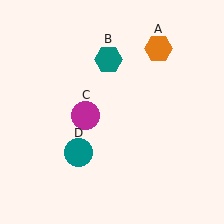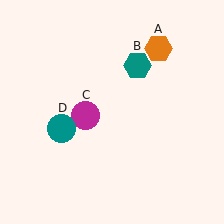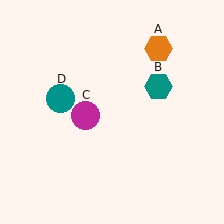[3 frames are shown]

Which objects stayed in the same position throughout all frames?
Orange hexagon (object A) and magenta circle (object C) remained stationary.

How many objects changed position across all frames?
2 objects changed position: teal hexagon (object B), teal circle (object D).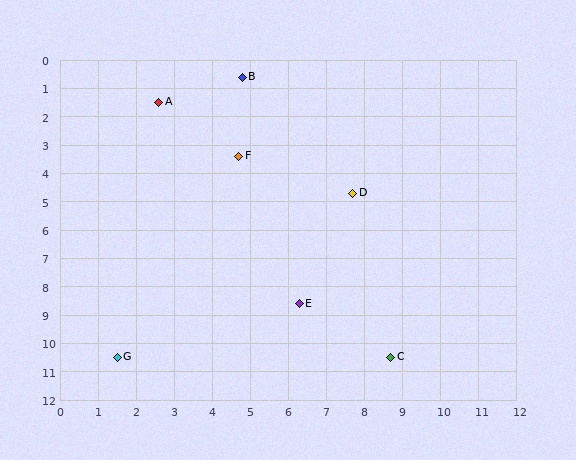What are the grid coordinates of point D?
Point D is at approximately (7.7, 4.7).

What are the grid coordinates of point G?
Point G is at approximately (1.5, 10.5).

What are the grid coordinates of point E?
Point E is at approximately (6.3, 8.6).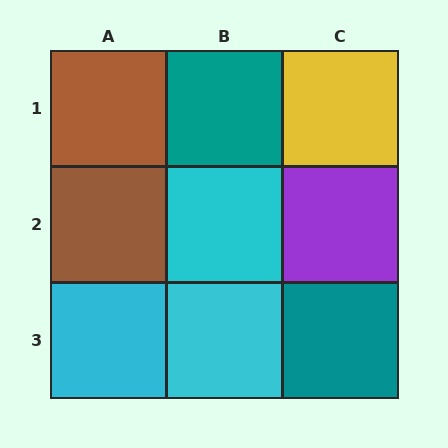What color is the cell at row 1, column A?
Brown.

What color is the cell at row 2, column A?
Brown.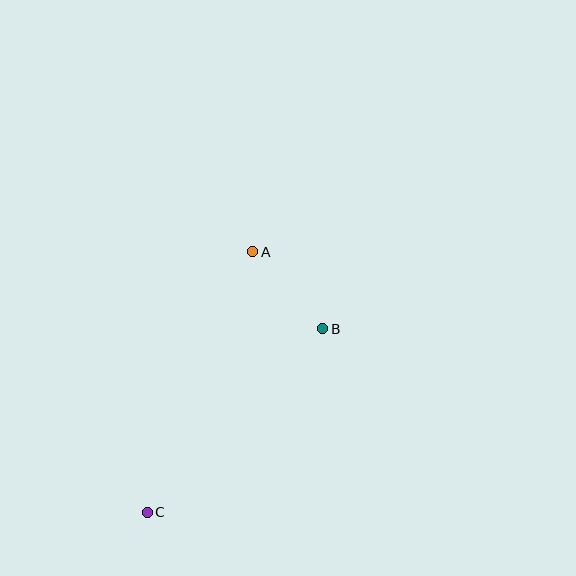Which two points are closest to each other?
Points A and B are closest to each other.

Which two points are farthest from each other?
Points A and C are farthest from each other.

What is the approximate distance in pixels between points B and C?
The distance between B and C is approximately 254 pixels.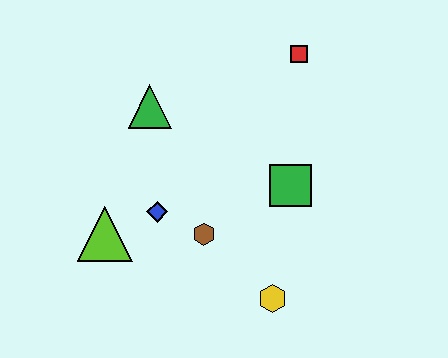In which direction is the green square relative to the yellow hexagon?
The green square is above the yellow hexagon.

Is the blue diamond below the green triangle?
Yes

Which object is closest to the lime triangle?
The blue diamond is closest to the lime triangle.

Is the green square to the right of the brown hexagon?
Yes